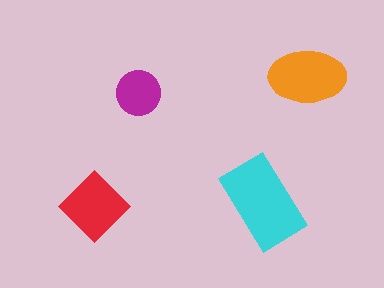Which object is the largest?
The cyan rectangle.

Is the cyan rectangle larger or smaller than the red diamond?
Larger.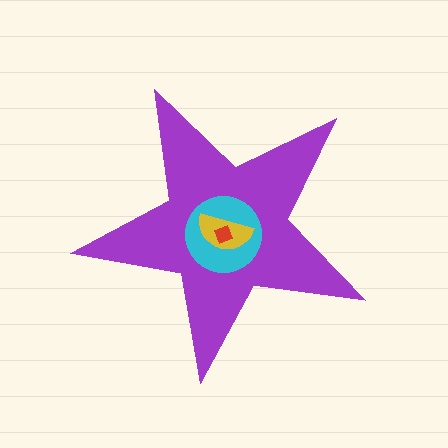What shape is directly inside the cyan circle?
The yellow semicircle.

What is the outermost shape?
The purple star.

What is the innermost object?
The red square.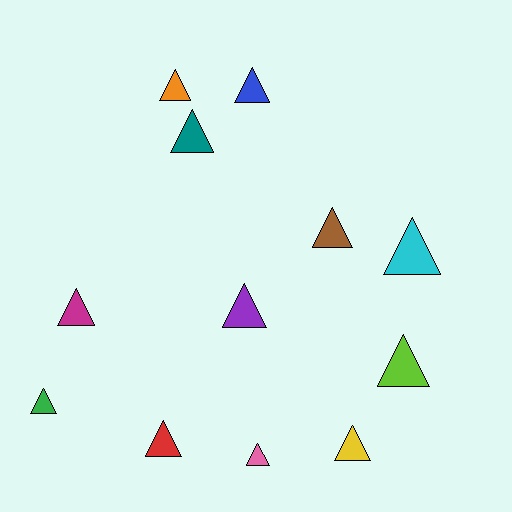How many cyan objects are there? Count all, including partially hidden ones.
There is 1 cyan object.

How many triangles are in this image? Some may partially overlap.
There are 12 triangles.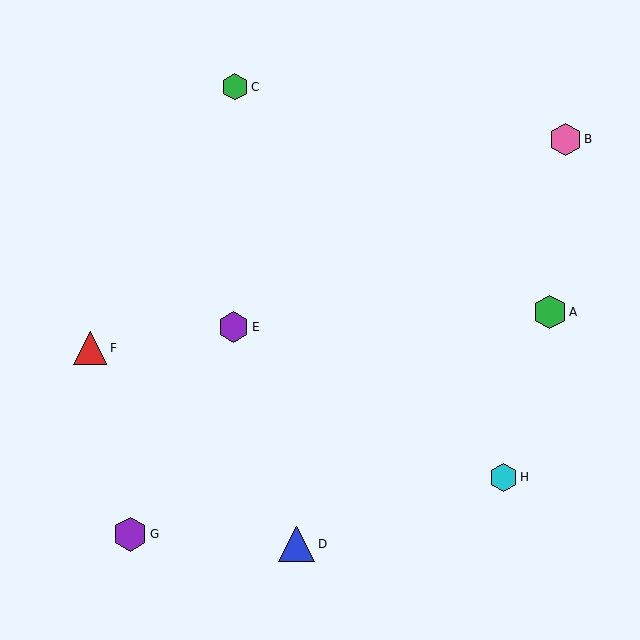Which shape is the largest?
The blue triangle (labeled D) is the largest.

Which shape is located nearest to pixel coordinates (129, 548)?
The purple hexagon (labeled G) at (130, 534) is nearest to that location.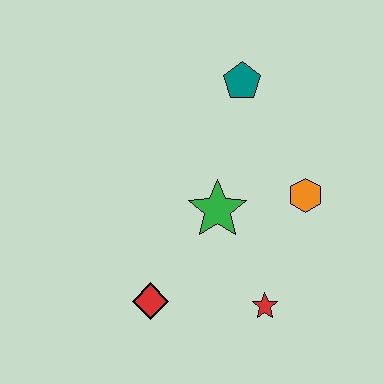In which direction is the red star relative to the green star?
The red star is below the green star.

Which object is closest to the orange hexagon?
The green star is closest to the orange hexagon.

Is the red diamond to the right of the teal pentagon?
No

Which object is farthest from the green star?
The teal pentagon is farthest from the green star.